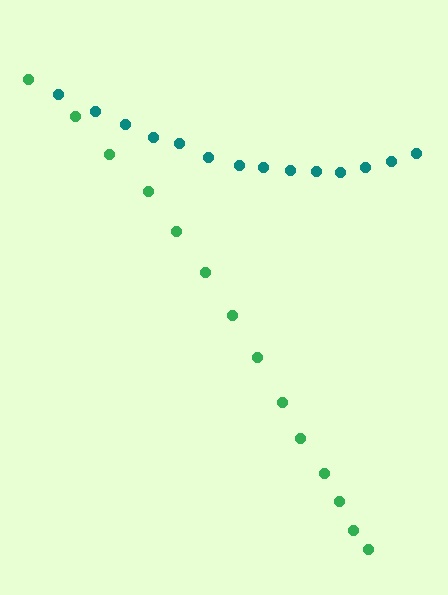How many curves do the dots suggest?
There are 2 distinct paths.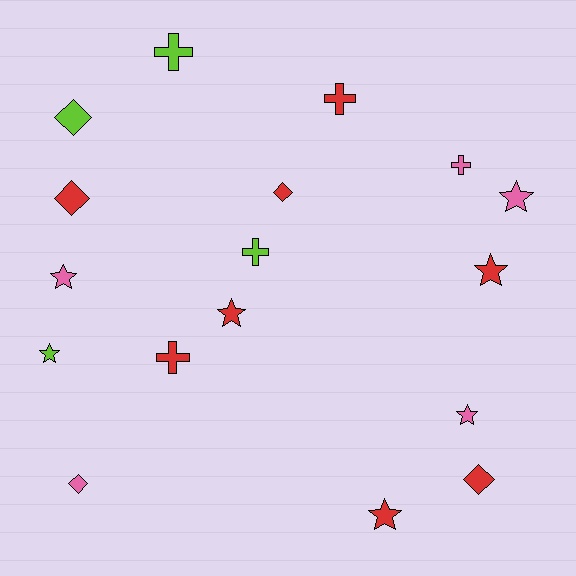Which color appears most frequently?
Red, with 8 objects.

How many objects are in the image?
There are 17 objects.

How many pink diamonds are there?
There is 1 pink diamond.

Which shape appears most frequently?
Star, with 7 objects.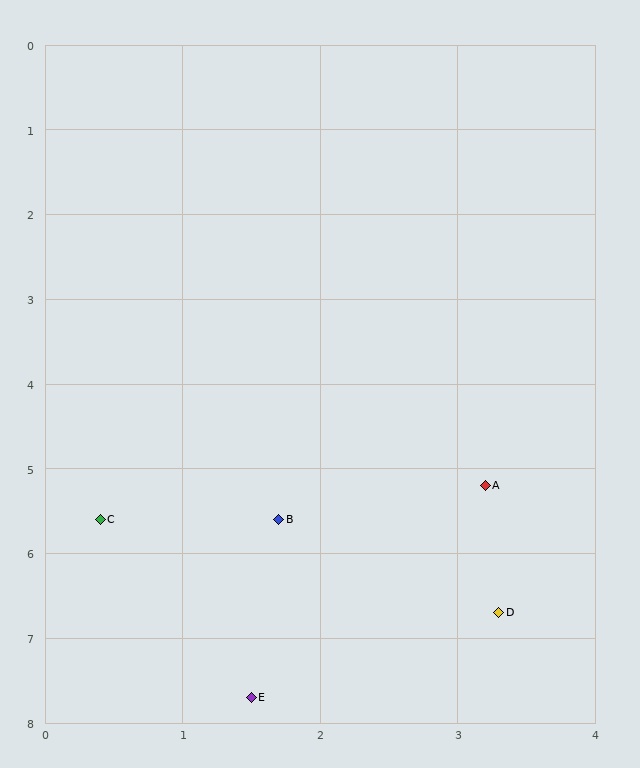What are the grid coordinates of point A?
Point A is at approximately (3.2, 5.2).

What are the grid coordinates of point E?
Point E is at approximately (1.5, 7.7).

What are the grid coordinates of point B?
Point B is at approximately (1.7, 5.6).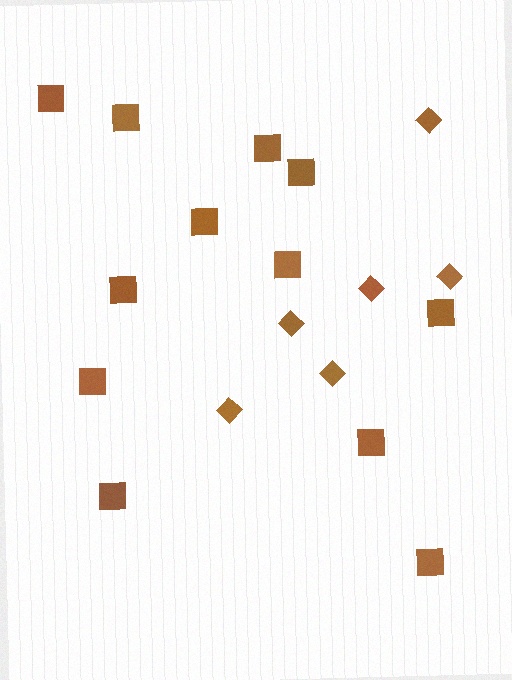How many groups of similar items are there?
There are 2 groups: one group of squares (12) and one group of diamonds (6).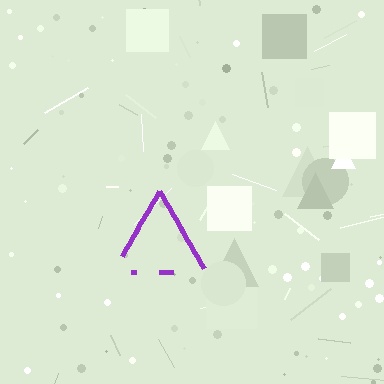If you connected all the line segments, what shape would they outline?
They would outline a triangle.